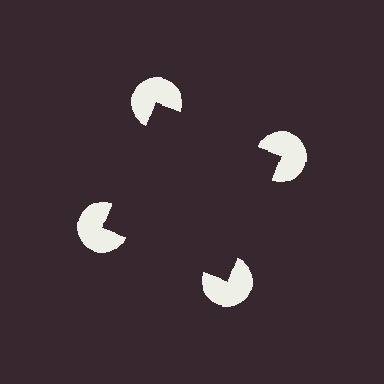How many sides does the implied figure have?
4 sides.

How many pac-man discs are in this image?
There are 4 — one at each vertex of the illusory square.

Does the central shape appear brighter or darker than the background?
It typically appears slightly darker than the background, even though no actual brightness change is drawn.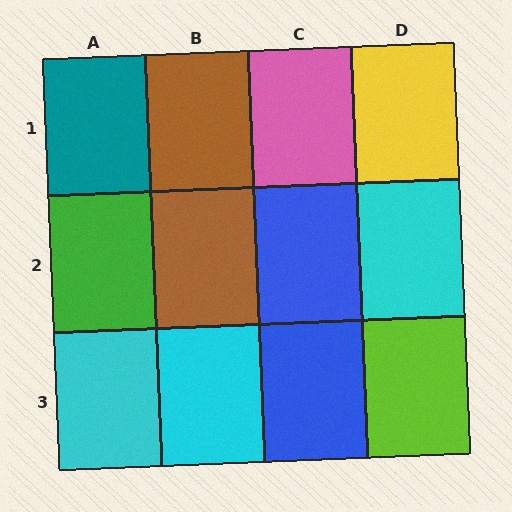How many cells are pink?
1 cell is pink.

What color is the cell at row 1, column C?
Pink.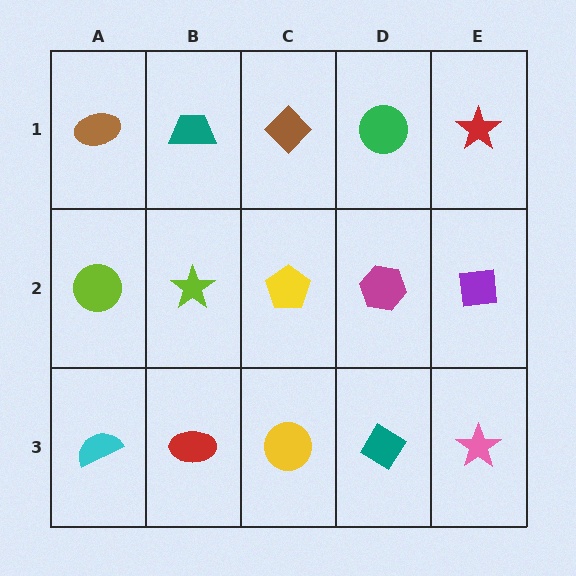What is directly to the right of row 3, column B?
A yellow circle.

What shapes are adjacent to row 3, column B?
A lime star (row 2, column B), a cyan semicircle (row 3, column A), a yellow circle (row 3, column C).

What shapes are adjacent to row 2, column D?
A green circle (row 1, column D), a teal diamond (row 3, column D), a yellow pentagon (row 2, column C), a purple square (row 2, column E).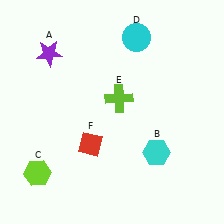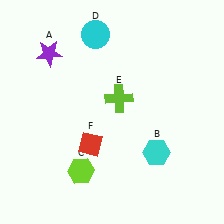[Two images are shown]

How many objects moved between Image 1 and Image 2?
2 objects moved between the two images.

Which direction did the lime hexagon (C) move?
The lime hexagon (C) moved right.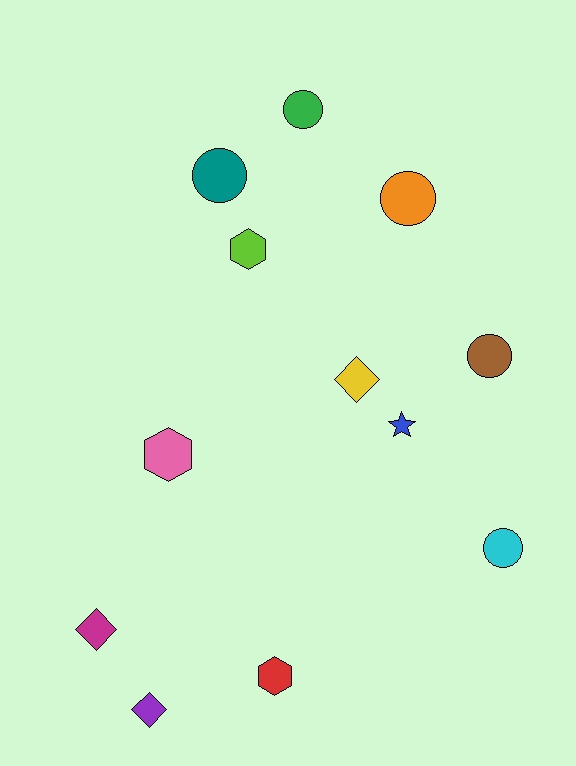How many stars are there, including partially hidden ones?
There is 1 star.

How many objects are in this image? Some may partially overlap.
There are 12 objects.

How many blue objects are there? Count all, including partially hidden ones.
There is 1 blue object.